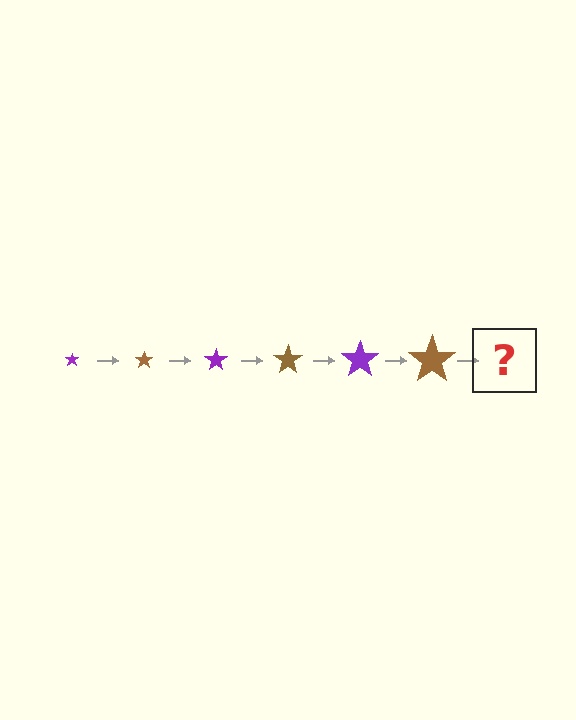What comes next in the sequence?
The next element should be a purple star, larger than the previous one.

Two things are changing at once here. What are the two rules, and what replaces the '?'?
The two rules are that the star grows larger each step and the color cycles through purple and brown. The '?' should be a purple star, larger than the previous one.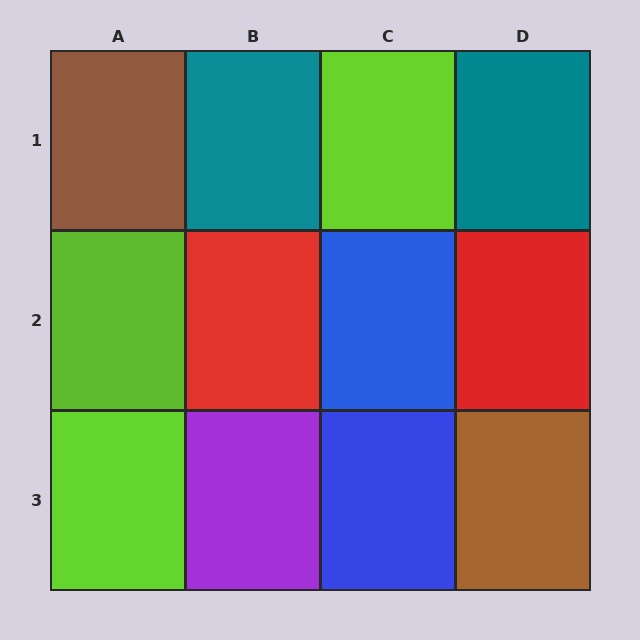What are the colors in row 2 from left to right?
Lime, red, blue, red.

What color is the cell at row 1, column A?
Brown.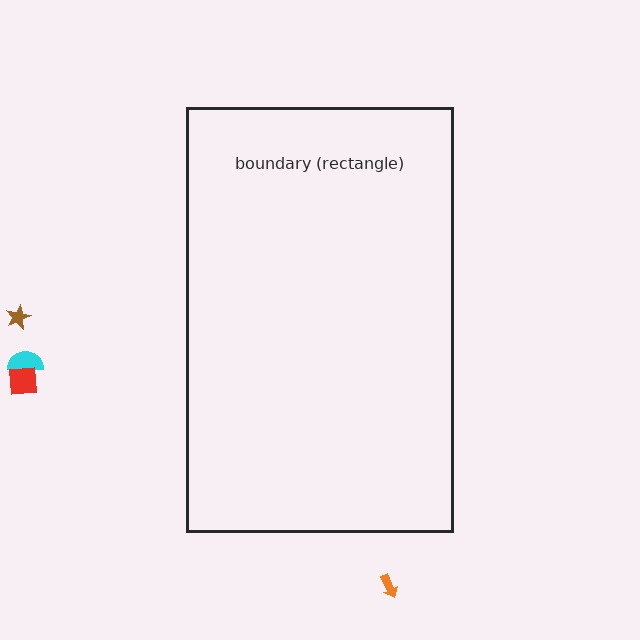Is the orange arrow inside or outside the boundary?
Outside.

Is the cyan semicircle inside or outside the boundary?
Outside.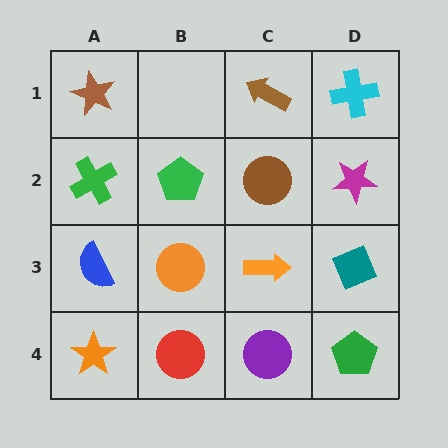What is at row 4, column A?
An orange star.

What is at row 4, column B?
A red circle.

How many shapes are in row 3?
4 shapes.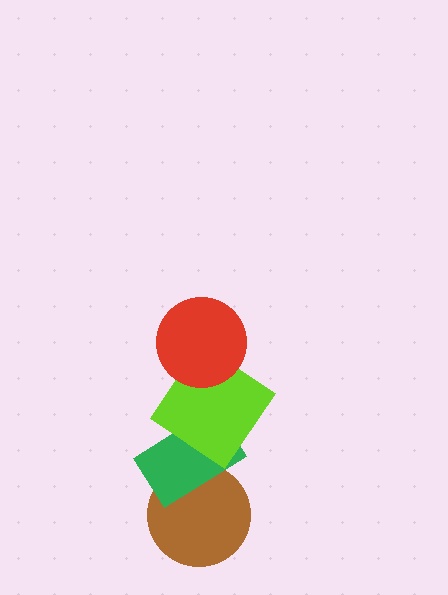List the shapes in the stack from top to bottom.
From top to bottom: the red circle, the lime diamond, the green rectangle, the brown circle.